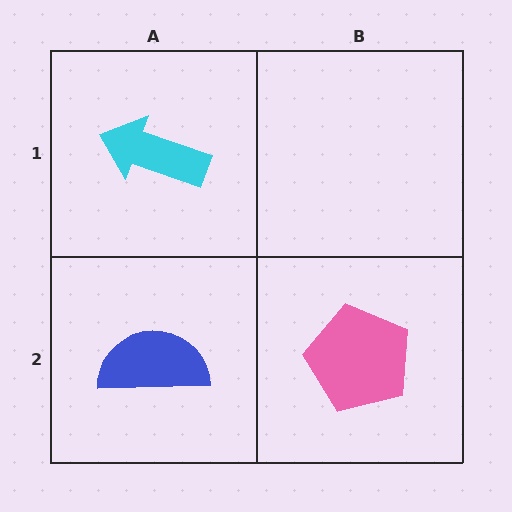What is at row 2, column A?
A blue semicircle.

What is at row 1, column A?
A cyan arrow.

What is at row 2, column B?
A pink pentagon.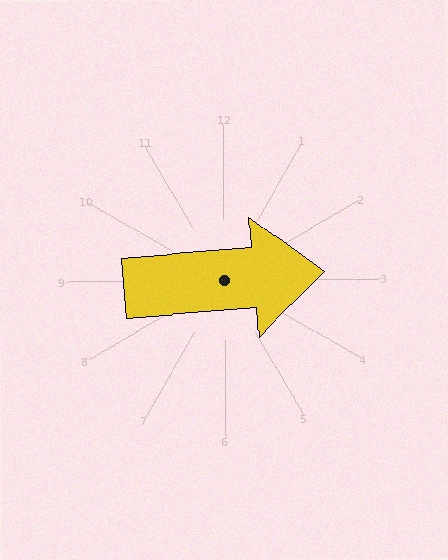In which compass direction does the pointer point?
East.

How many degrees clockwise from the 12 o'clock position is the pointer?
Approximately 86 degrees.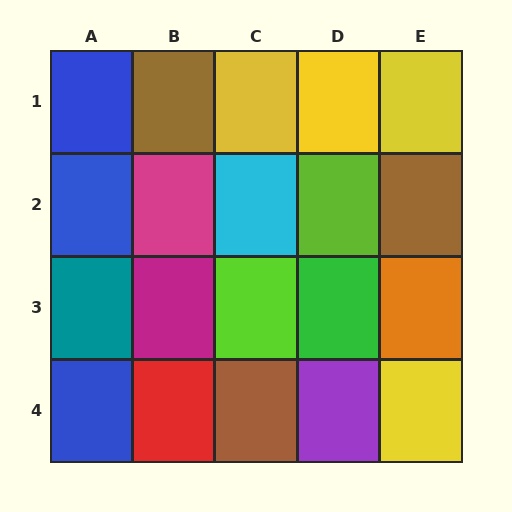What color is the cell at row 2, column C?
Cyan.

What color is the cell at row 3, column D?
Green.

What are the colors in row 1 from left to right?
Blue, brown, yellow, yellow, yellow.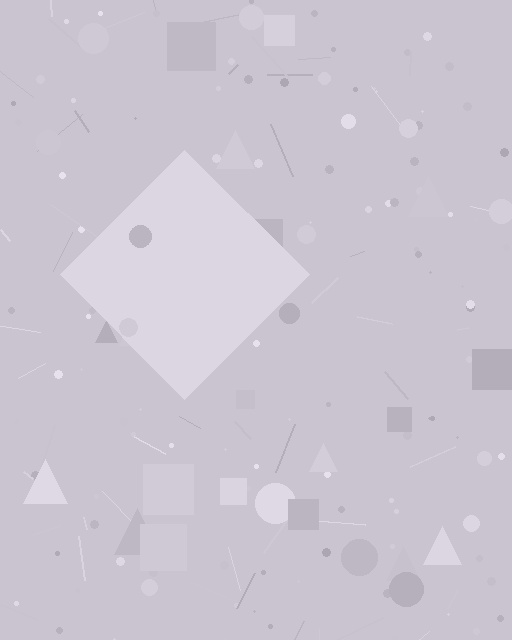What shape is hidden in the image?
A diamond is hidden in the image.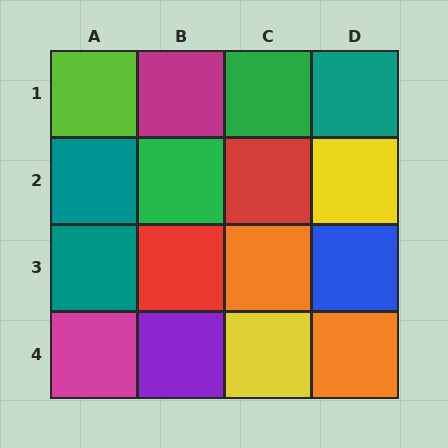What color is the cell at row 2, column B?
Green.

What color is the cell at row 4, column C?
Yellow.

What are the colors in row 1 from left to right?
Lime, magenta, green, teal.